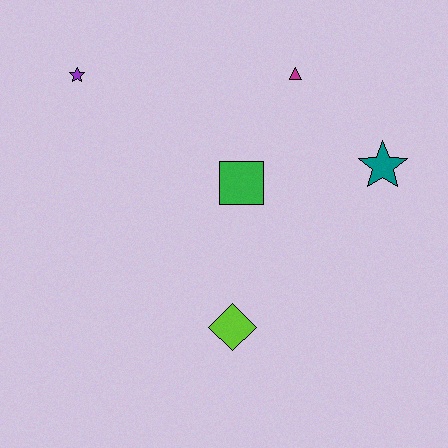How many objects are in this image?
There are 5 objects.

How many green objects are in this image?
There is 1 green object.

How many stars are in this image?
There are 2 stars.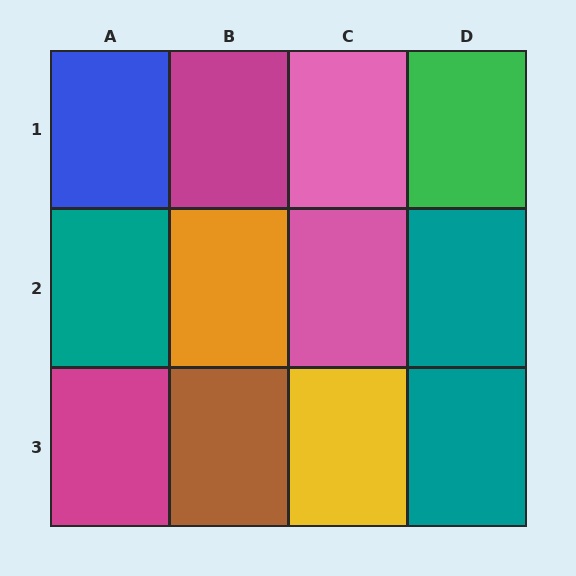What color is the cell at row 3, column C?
Yellow.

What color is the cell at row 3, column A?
Magenta.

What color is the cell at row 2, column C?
Pink.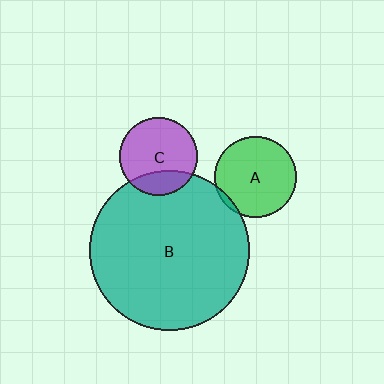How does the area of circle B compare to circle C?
Approximately 4.2 times.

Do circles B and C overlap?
Yes.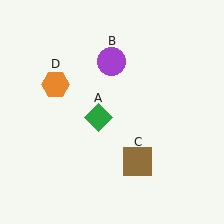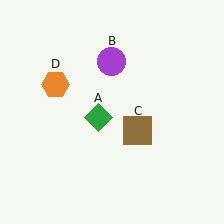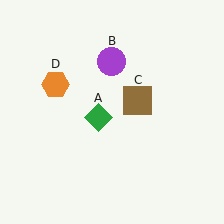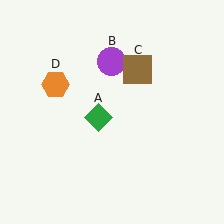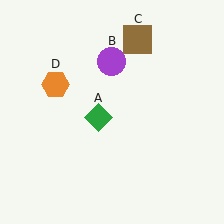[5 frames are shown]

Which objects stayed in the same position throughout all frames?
Green diamond (object A) and purple circle (object B) and orange hexagon (object D) remained stationary.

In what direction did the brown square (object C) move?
The brown square (object C) moved up.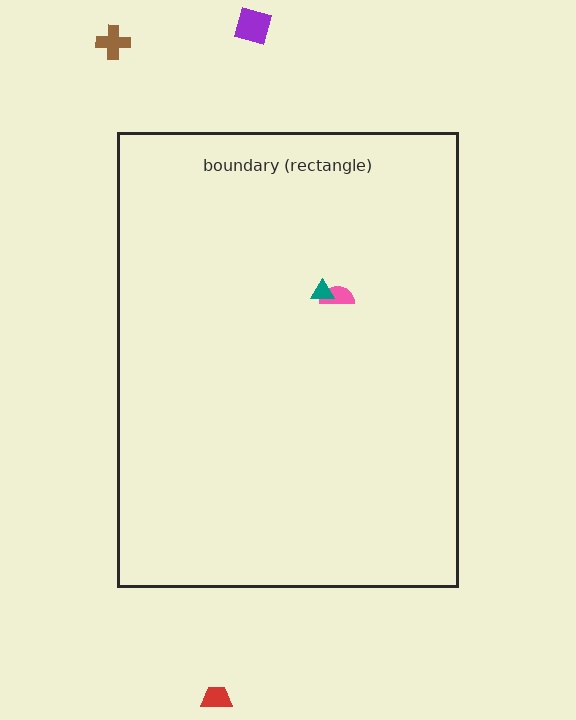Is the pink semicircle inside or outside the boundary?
Inside.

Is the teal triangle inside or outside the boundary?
Inside.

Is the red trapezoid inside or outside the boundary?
Outside.